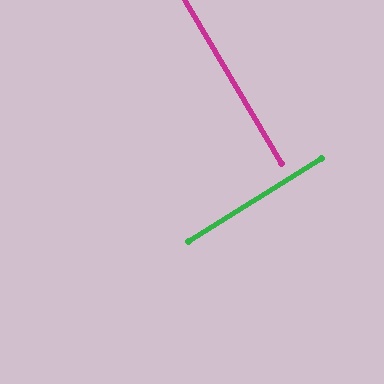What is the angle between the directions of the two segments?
Approximately 89 degrees.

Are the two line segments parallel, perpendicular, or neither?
Perpendicular — they meet at approximately 89°.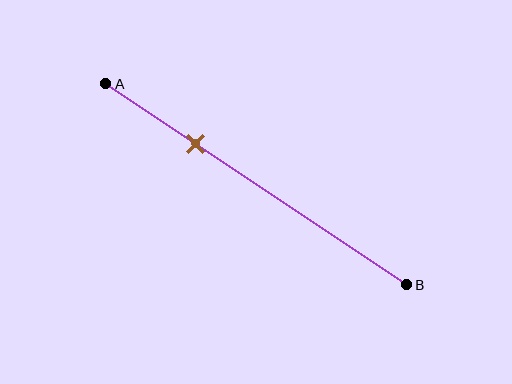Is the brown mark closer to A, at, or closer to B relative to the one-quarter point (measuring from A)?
The brown mark is closer to point B than the one-quarter point of segment AB.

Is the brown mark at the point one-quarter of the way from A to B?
No, the mark is at about 30% from A, not at the 25% one-quarter point.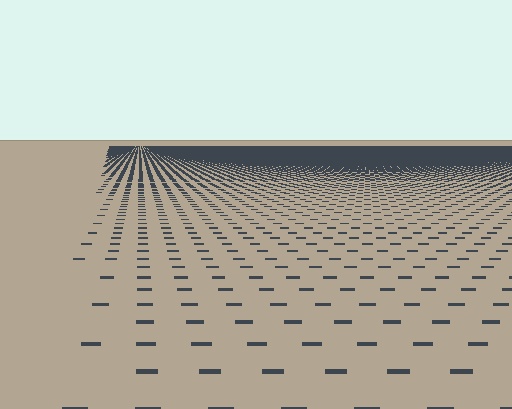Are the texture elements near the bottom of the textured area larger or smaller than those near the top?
Larger. Near the bottom, elements are closer to the viewer and appear at a bigger on-screen size.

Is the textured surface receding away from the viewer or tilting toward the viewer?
The surface is receding away from the viewer. Texture elements get smaller and denser toward the top.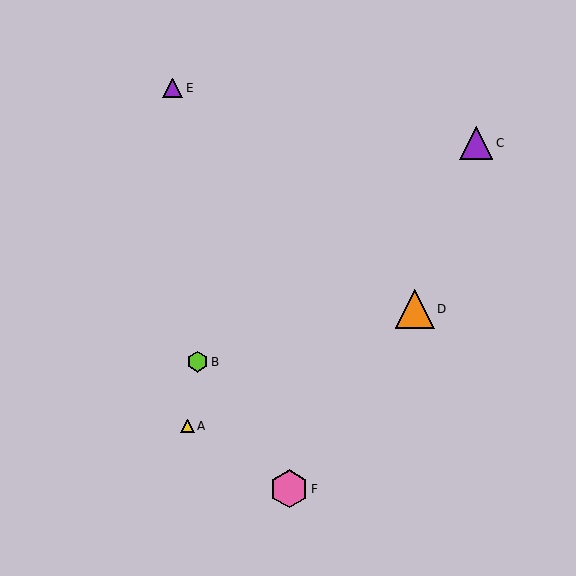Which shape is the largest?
The orange triangle (labeled D) is the largest.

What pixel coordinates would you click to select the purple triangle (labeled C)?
Click at (476, 143) to select the purple triangle C.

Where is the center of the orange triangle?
The center of the orange triangle is at (415, 309).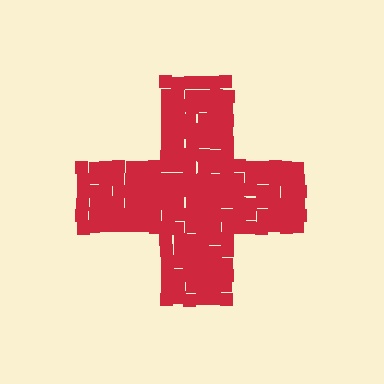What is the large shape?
The large shape is a cross.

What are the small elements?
The small elements are squares.